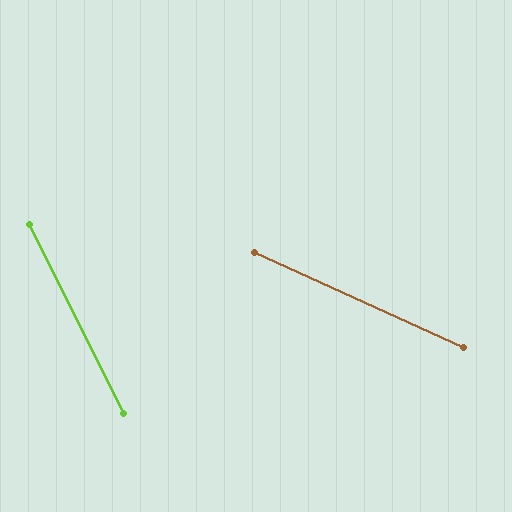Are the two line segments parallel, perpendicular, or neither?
Neither parallel nor perpendicular — they differ by about 39°.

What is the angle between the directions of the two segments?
Approximately 39 degrees.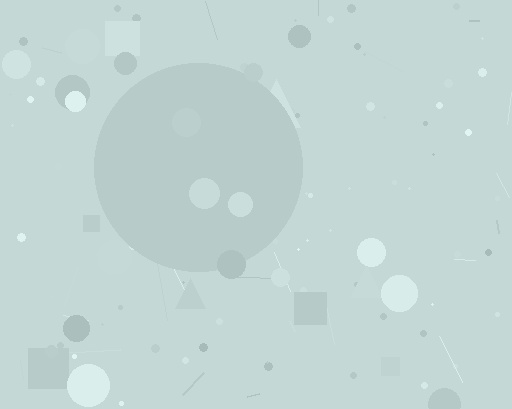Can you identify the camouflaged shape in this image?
The camouflaged shape is a circle.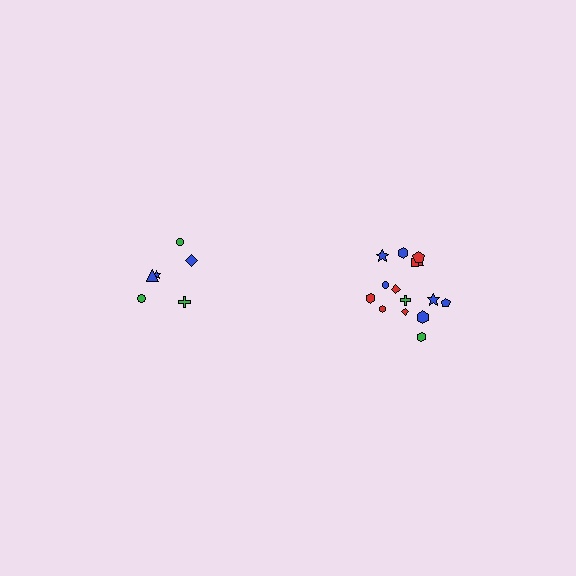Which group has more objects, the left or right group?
The right group.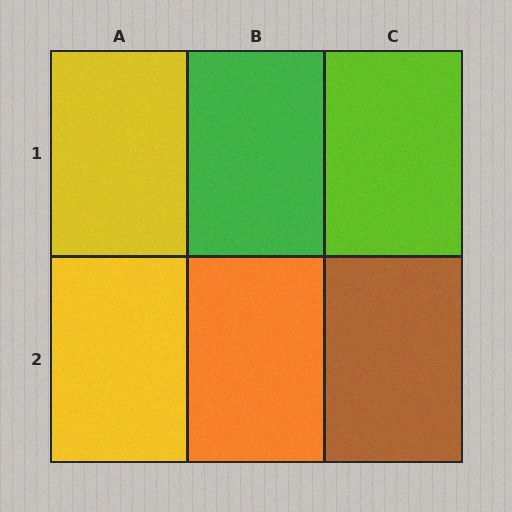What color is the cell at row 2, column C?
Brown.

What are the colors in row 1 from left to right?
Yellow, green, lime.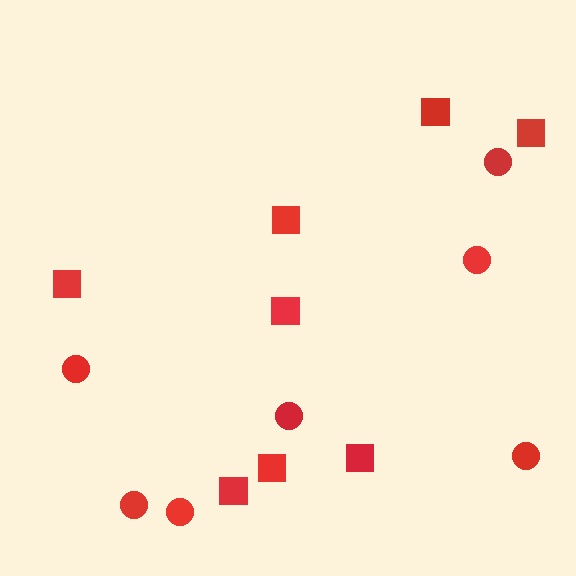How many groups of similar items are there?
There are 2 groups: one group of circles (7) and one group of squares (8).